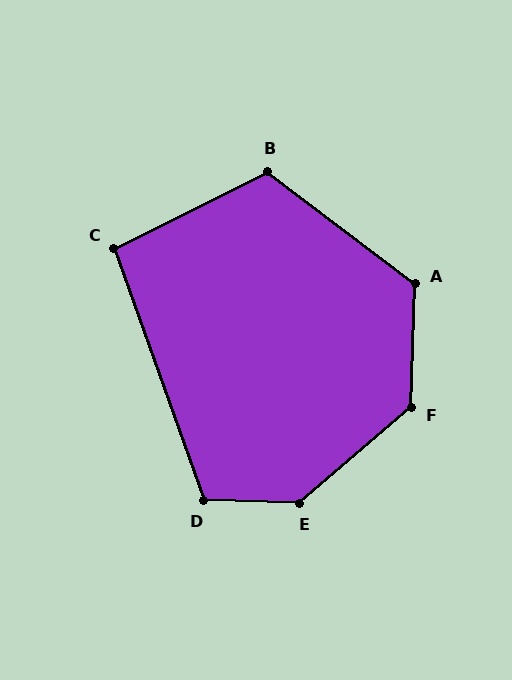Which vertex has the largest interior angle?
E, at approximately 138 degrees.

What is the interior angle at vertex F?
Approximately 133 degrees (obtuse).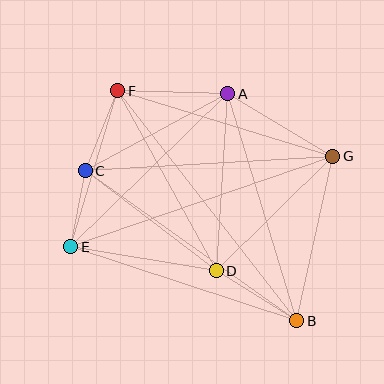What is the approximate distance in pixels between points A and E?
The distance between A and E is approximately 219 pixels.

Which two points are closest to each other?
Points C and E are closest to each other.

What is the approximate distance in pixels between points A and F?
The distance between A and F is approximately 110 pixels.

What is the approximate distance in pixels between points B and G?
The distance between B and G is approximately 169 pixels.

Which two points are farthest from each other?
Points B and F are farthest from each other.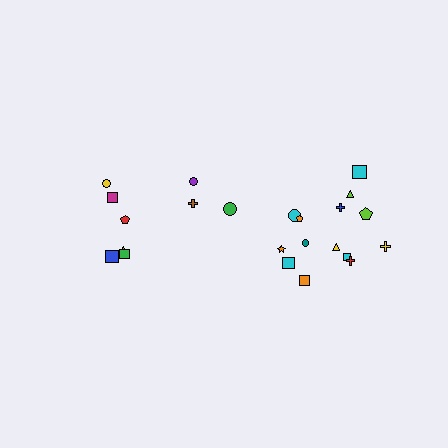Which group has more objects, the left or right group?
The right group.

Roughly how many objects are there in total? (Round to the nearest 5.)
Roughly 25 objects in total.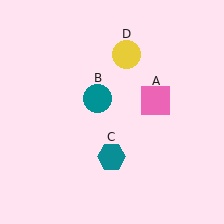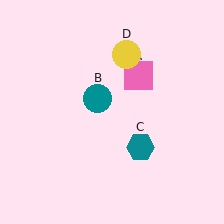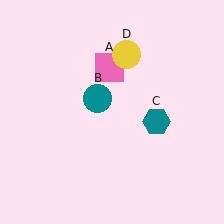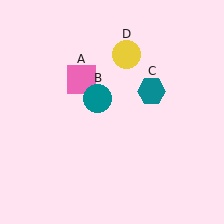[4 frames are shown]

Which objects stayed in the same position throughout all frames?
Teal circle (object B) and yellow circle (object D) remained stationary.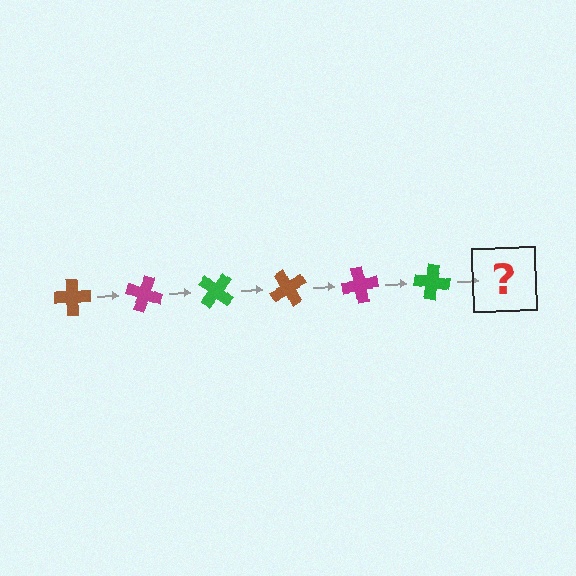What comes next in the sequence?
The next element should be a brown cross, rotated 120 degrees from the start.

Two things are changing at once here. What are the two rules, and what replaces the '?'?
The two rules are that it rotates 20 degrees each step and the color cycles through brown, magenta, and green. The '?' should be a brown cross, rotated 120 degrees from the start.